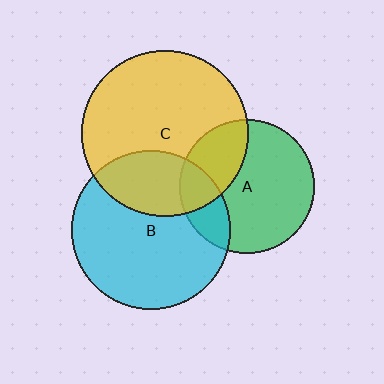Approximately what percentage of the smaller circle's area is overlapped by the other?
Approximately 20%.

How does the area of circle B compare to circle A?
Approximately 1.4 times.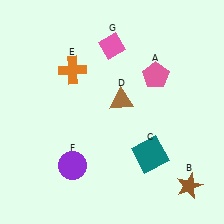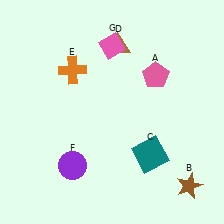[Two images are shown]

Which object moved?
The brown triangle (D) moved up.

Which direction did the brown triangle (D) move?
The brown triangle (D) moved up.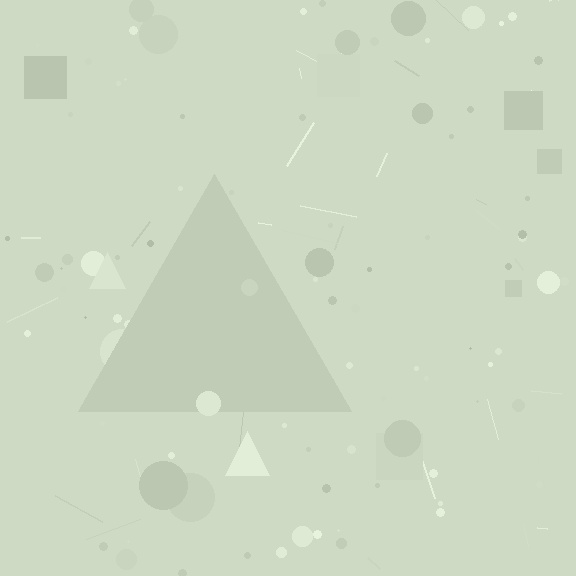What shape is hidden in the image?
A triangle is hidden in the image.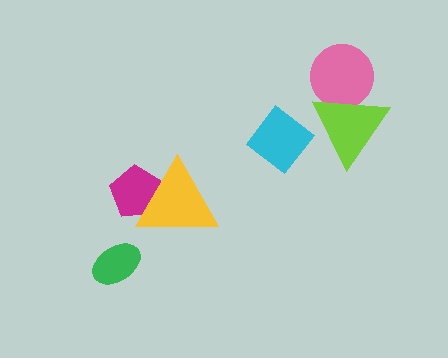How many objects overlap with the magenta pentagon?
1 object overlaps with the magenta pentagon.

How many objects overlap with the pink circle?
1 object overlaps with the pink circle.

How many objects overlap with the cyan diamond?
1 object overlaps with the cyan diamond.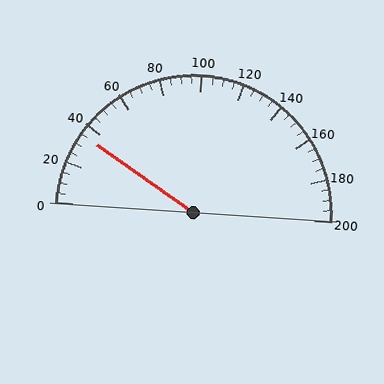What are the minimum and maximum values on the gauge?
The gauge ranges from 0 to 200.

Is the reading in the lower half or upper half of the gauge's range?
The reading is in the lower half of the range (0 to 200).